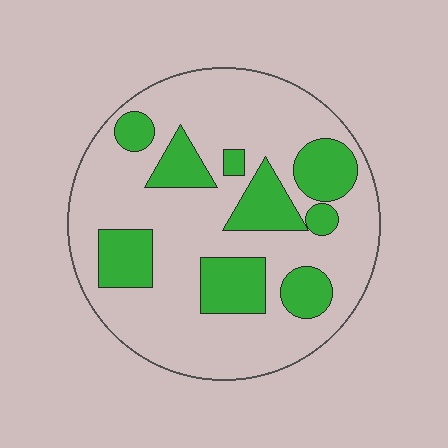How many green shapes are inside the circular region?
9.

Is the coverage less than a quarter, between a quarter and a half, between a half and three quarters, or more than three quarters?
Between a quarter and a half.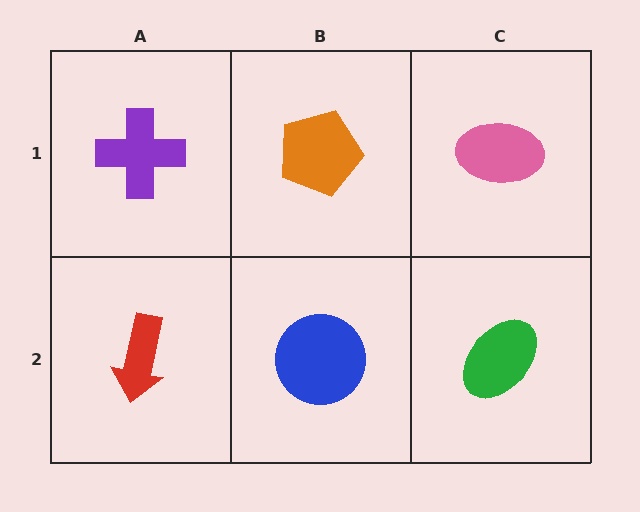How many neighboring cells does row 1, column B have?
3.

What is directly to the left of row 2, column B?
A red arrow.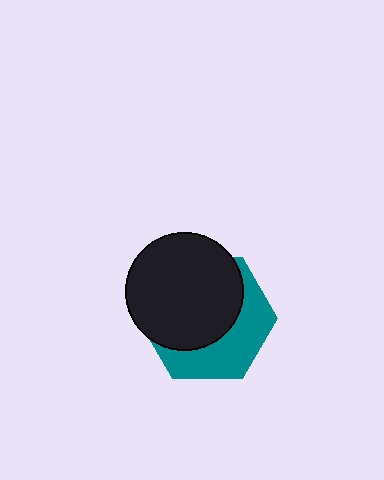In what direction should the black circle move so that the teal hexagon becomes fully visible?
The black circle should move toward the upper-left. That is the shortest direction to clear the overlap and leave the teal hexagon fully visible.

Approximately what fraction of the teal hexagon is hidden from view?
Roughly 59% of the teal hexagon is hidden behind the black circle.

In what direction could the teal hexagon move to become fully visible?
The teal hexagon could move toward the lower-right. That would shift it out from behind the black circle entirely.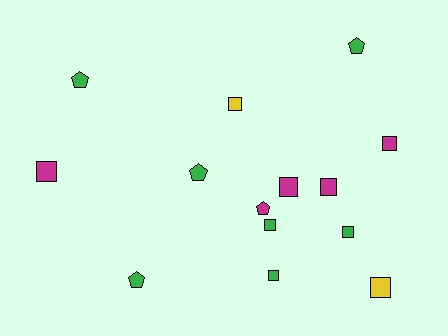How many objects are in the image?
There are 14 objects.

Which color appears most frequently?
Green, with 7 objects.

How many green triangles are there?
There are no green triangles.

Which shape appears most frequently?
Square, with 9 objects.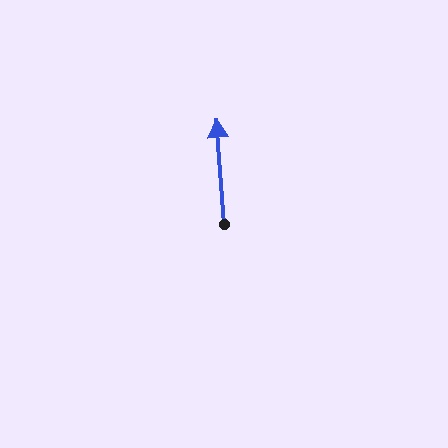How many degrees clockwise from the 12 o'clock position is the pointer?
Approximately 356 degrees.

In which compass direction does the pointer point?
North.